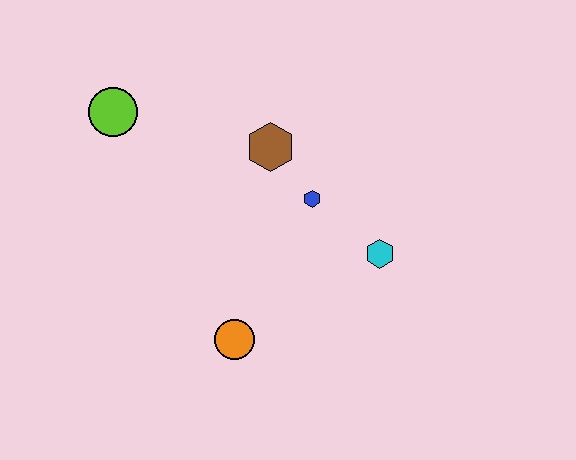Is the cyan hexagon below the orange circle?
No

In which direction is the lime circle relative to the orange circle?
The lime circle is above the orange circle.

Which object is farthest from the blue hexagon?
The lime circle is farthest from the blue hexagon.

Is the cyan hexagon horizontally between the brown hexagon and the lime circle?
No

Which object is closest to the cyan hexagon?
The blue hexagon is closest to the cyan hexagon.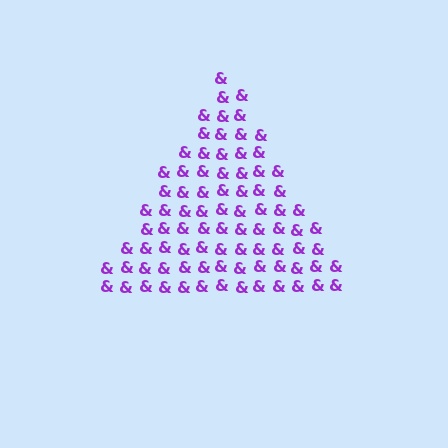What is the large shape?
The large shape is a triangle.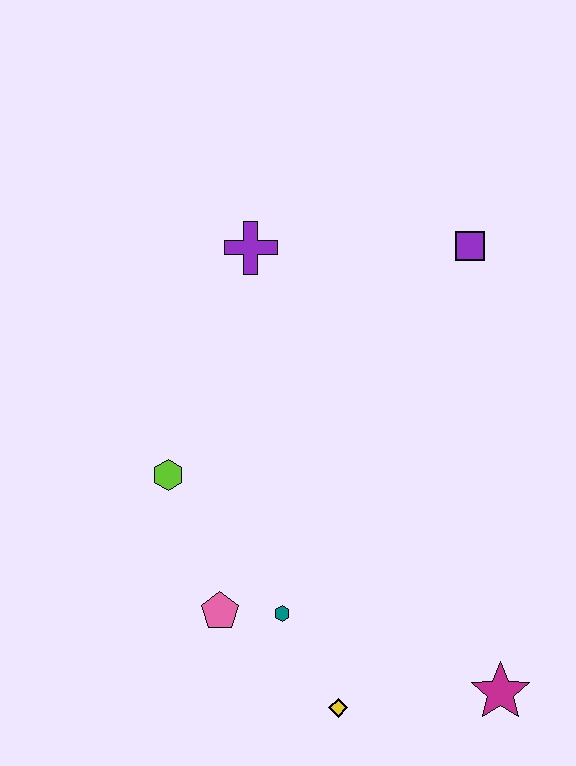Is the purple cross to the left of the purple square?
Yes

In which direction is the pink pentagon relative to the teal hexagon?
The pink pentagon is to the left of the teal hexagon.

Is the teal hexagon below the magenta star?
No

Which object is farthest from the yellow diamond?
The purple square is farthest from the yellow diamond.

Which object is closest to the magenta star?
The yellow diamond is closest to the magenta star.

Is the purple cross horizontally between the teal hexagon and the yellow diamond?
No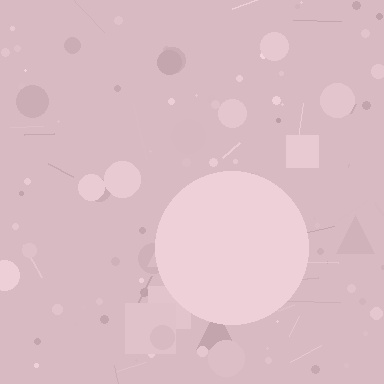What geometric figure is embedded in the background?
A circle is embedded in the background.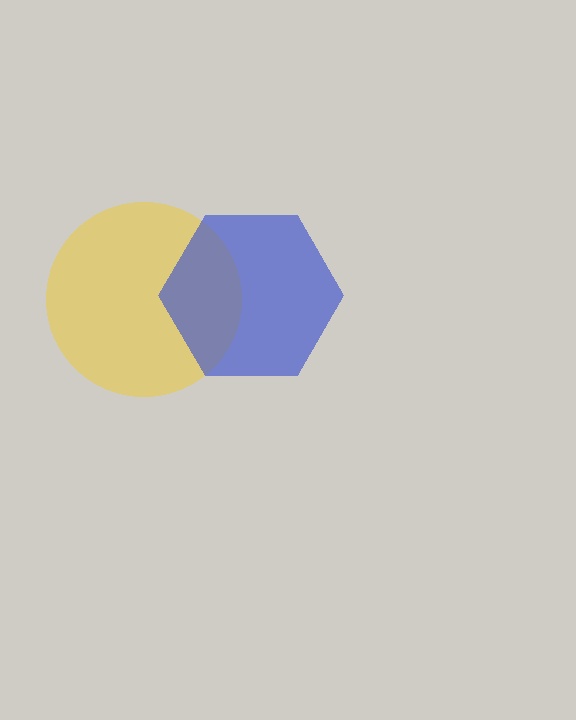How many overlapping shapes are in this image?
There are 2 overlapping shapes in the image.